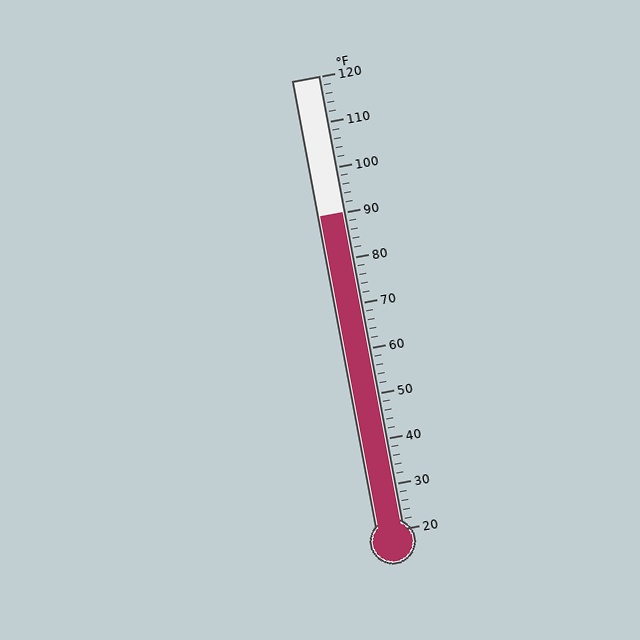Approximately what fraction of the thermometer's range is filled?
The thermometer is filled to approximately 70% of its range.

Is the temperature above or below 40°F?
The temperature is above 40°F.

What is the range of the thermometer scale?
The thermometer scale ranges from 20°F to 120°F.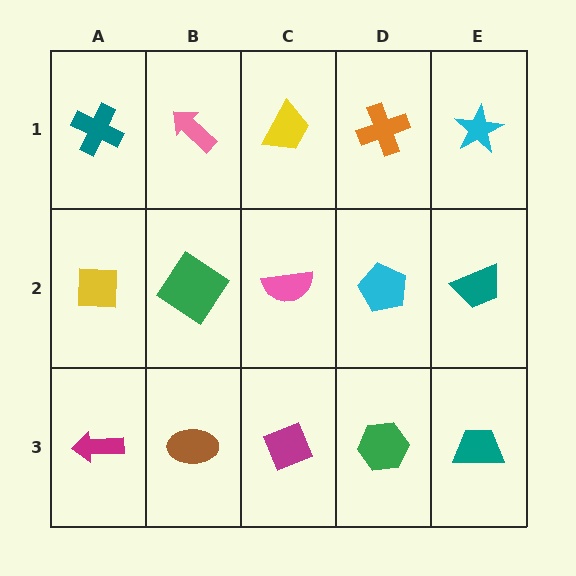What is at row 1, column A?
A teal cross.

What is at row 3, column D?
A green hexagon.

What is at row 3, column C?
A magenta diamond.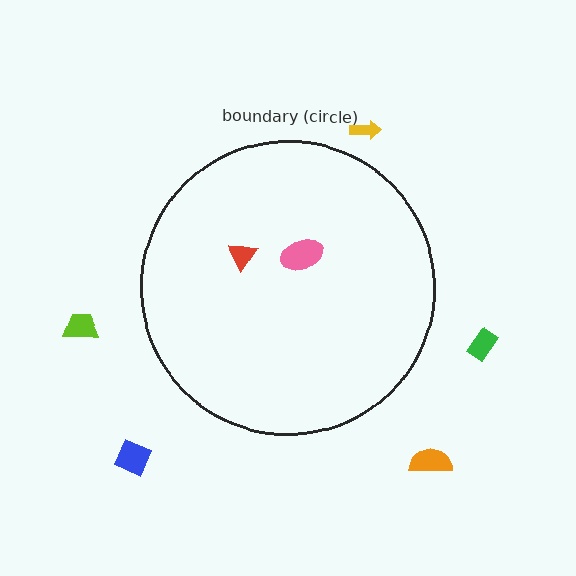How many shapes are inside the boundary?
2 inside, 5 outside.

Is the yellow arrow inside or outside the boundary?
Outside.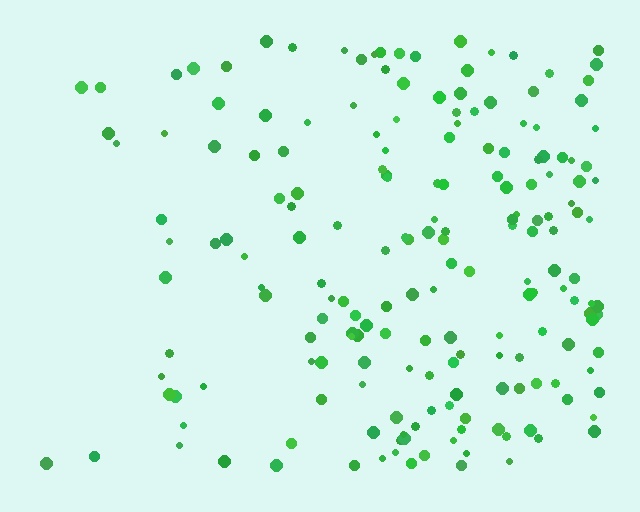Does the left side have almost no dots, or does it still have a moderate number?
Still a moderate number, just noticeably fewer than the right.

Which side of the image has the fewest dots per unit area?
The left.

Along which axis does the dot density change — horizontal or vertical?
Horizontal.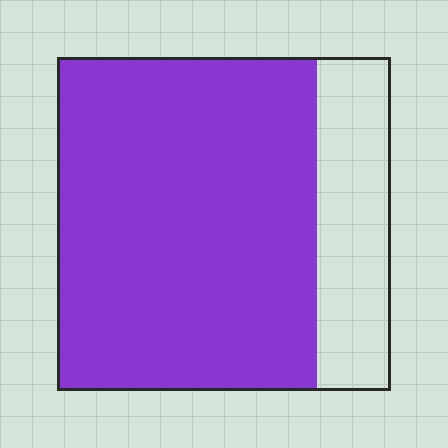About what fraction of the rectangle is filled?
About four fifths (4/5).